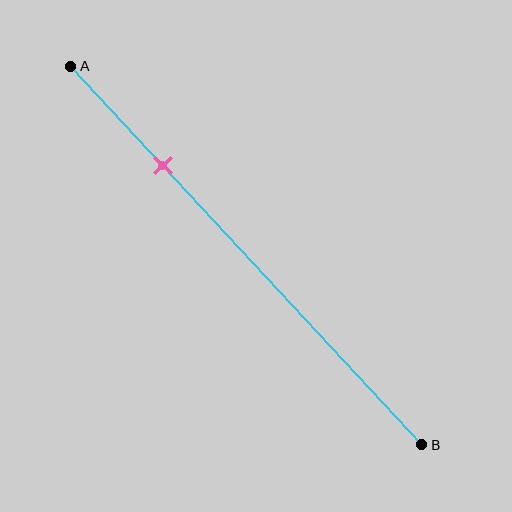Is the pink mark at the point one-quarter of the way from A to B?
Yes, the mark is approximately at the one-quarter point.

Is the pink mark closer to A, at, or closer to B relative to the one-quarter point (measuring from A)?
The pink mark is approximately at the one-quarter point of segment AB.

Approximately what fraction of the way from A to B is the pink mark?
The pink mark is approximately 25% of the way from A to B.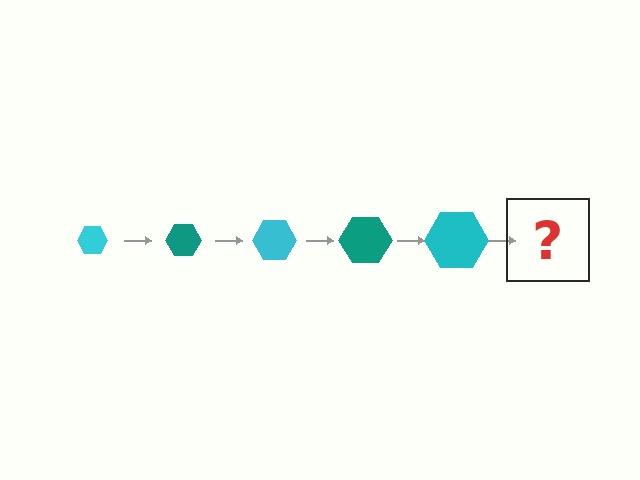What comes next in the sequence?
The next element should be a teal hexagon, larger than the previous one.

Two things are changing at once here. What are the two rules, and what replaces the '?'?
The two rules are that the hexagon grows larger each step and the color cycles through cyan and teal. The '?' should be a teal hexagon, larger than the previous one.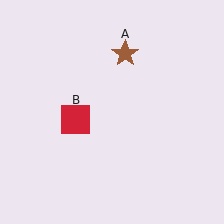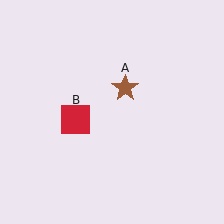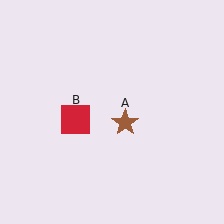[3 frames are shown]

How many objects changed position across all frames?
1 object changed position: brown star (object A).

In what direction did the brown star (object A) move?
The brown star (object A) moved down.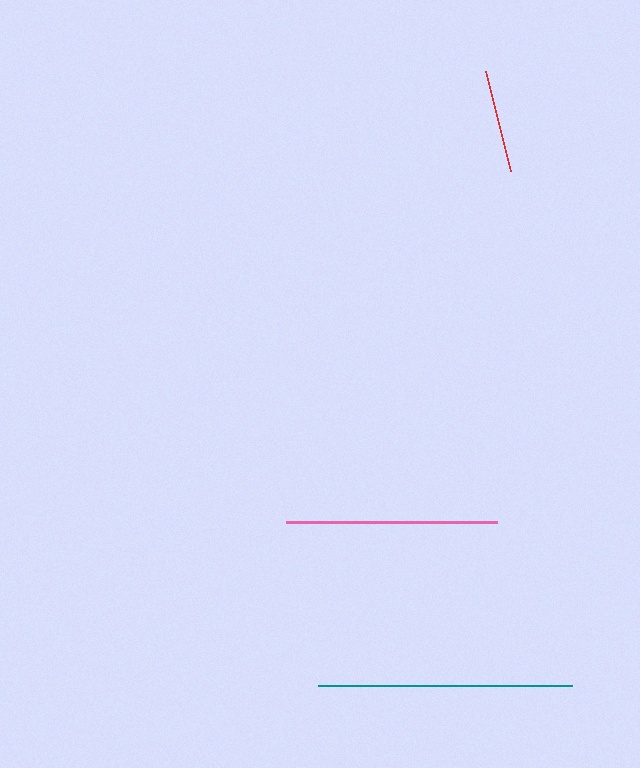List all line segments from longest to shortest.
From longest to shortest: teal, pink, red.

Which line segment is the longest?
The teal line is the longest at approximately 254 pixels.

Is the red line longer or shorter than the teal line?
The teal line is longer than the red line.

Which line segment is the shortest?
The red line is the shortest at approximately 103 pixels.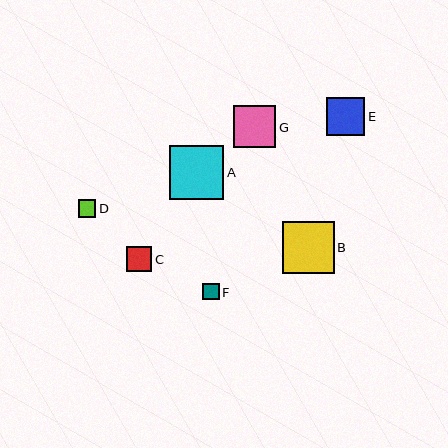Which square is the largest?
Square A is the largest with a size of approximately 54 pixels.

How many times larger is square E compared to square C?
Square E is approximately 1.5 times the size of square C.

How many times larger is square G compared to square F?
Square G is approximately 2.6 times the size of square F.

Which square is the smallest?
Square F is the smallest with a size of approximately 16 pixels.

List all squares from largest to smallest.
From largest to smallest: A, B, G, E, C, D, F.